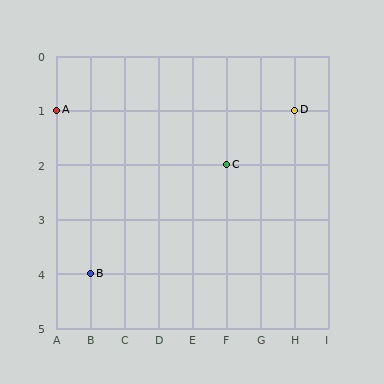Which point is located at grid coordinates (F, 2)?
Point C is at (F, 2).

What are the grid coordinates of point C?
Point C is at grid coordinates (F, 2).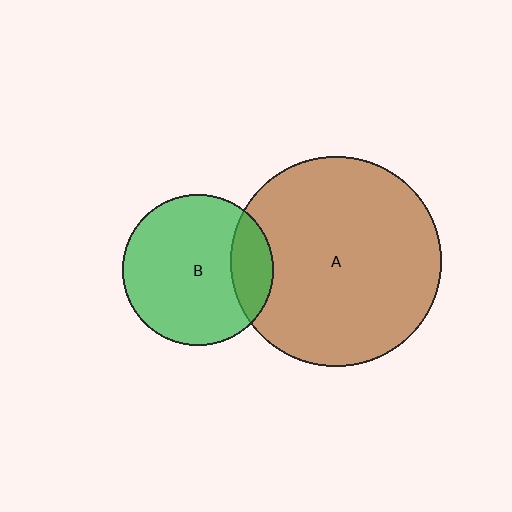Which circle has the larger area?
Circle A (brown).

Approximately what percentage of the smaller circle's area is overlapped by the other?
Approximately 20%.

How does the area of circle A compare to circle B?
Approximately 1.9 times.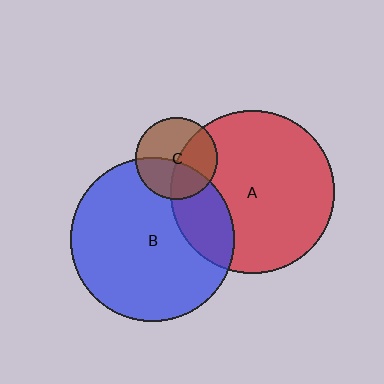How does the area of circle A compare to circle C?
Approximately 3.9 times.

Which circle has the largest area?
Circle B (blue).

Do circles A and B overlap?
Yes.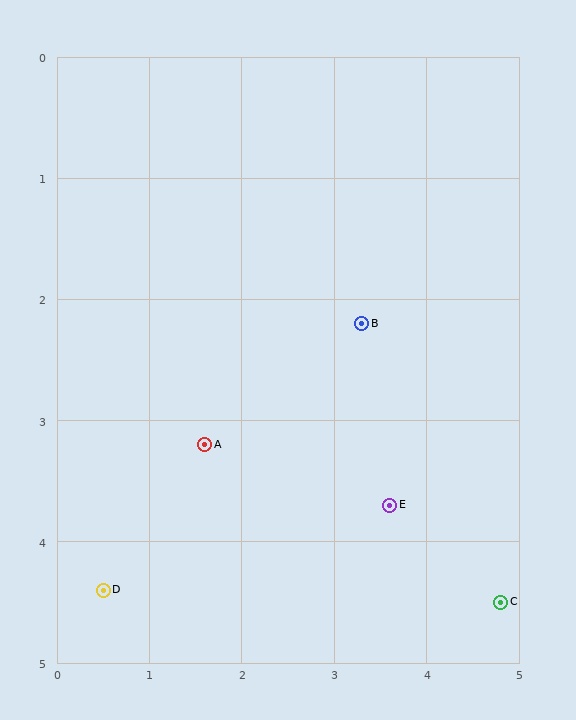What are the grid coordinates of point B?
Point B is at approximately (3.3, 2.2).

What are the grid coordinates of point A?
Point A is at approximately (1.6, 3.2).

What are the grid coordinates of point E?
Point E is at approximately (3.6, 3.7).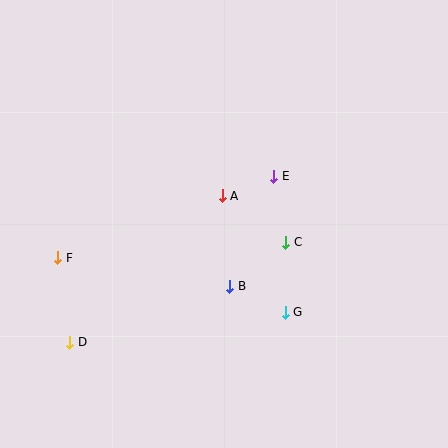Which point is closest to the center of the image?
Point A at (222, 196) is closest to the center.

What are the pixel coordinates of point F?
Point F is at (58, 258).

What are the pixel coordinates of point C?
Point C is at (286, 242).